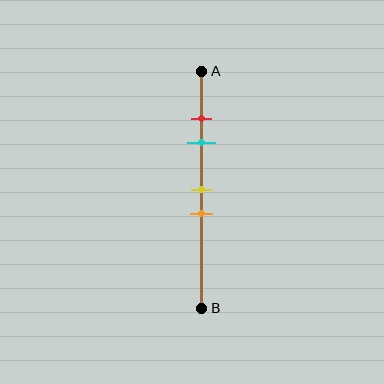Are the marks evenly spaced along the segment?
No, the marks are not evenly spaced.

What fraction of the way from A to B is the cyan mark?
The cyan mark is approximately 30% (0.3) of the way from A to B.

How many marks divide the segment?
There are 4 marks dividing the segment.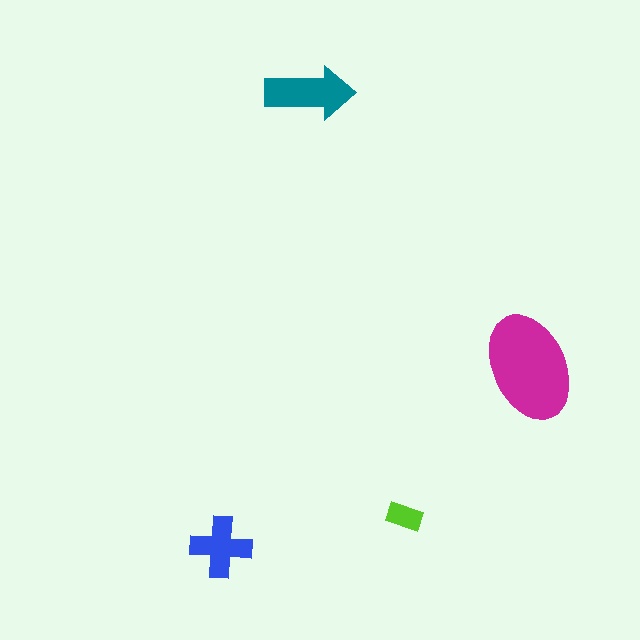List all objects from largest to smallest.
The magenta ellipse, the teal arrow, the blue cross, the lime rectangle.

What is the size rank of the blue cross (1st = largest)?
3rd.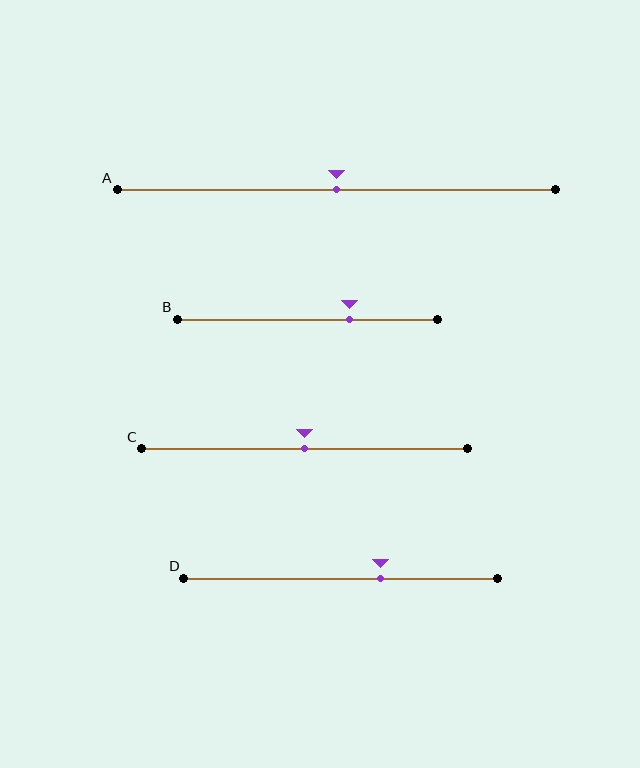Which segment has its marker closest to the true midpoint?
Segment A has its marker closest to the true midpoint.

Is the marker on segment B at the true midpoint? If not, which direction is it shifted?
No, the marker on segment B is shifted to the right by about 16% of the segment length.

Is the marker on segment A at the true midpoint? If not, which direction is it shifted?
Yes, the marker on segment A is at the true midpoint.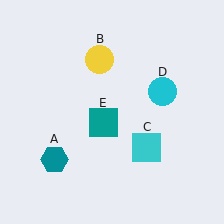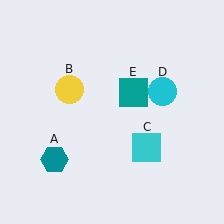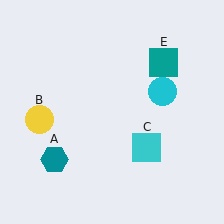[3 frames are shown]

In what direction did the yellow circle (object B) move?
The yellow circle (object B) moved down and to the left.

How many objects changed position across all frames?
2 objects changed position: yellow circle (object B), teal square (object E).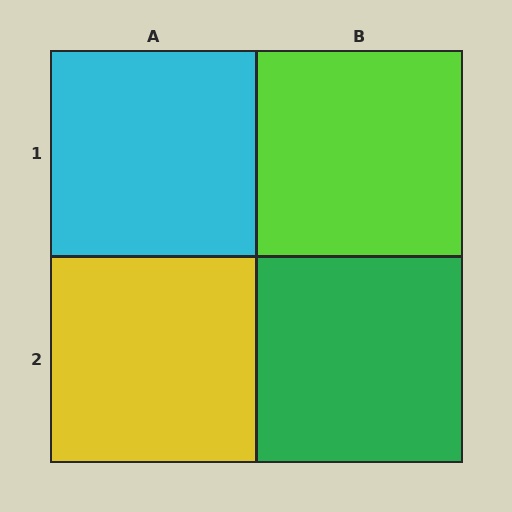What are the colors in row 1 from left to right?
Cyan, lime.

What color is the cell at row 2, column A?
Yellow.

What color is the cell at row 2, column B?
Green.